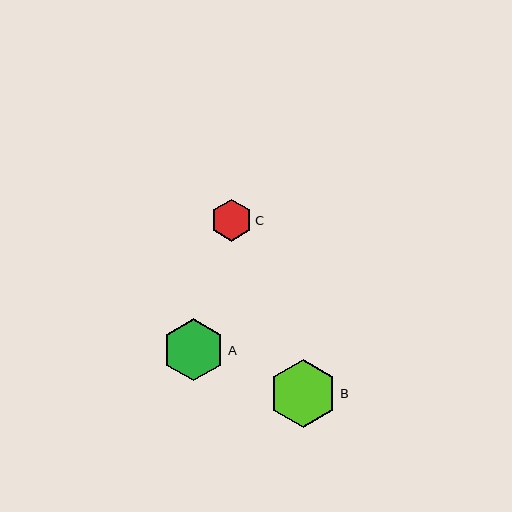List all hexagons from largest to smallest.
From largest to smallest: B, A, C.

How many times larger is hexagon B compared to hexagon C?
Hexagon B is approximately 1.6 times the size of hexagon C.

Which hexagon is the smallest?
Hexagon C is the smallest with a size of approximately 42 pixels.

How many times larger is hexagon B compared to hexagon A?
Hexagon B is approximately 1.1 times the size of hexagon A.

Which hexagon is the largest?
Hexagon B is the largest with a size of approximately 68 pixels.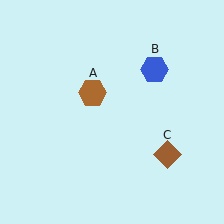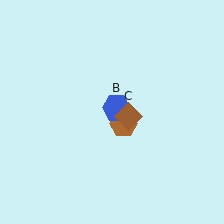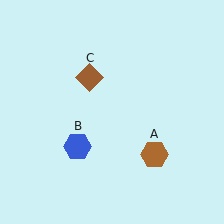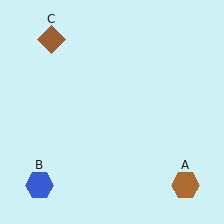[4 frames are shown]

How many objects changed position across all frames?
3 objects changed position: brown hexagon (object A), blue hexagon (object B), brown diamond (object C).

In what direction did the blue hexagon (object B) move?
The blue hexagon (object B) moved down and to the left.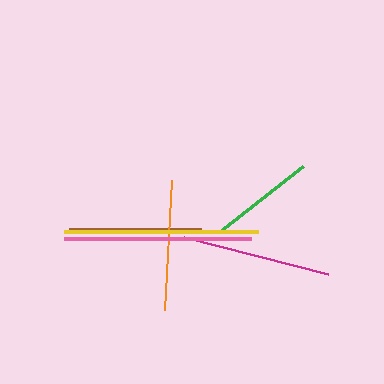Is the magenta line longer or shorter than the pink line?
The pink line is longer than the magenta line.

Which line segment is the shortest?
The green line is the shortest at approximately 107 pixels.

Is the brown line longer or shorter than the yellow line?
The yellow line is longer than the brown line.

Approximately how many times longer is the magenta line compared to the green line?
The magenta line is approximately 1.4 times the length of the green line.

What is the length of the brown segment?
The brown segment is approximately 132 pixels long.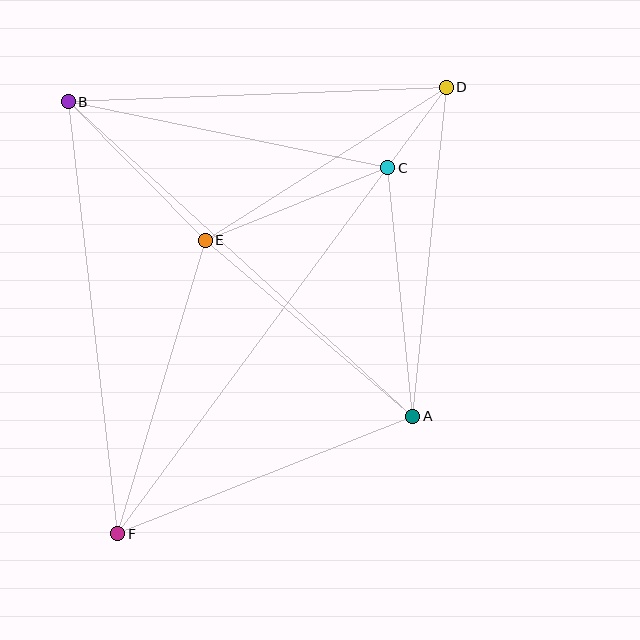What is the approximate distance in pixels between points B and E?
The distance between B and E is approximately 195 pixels.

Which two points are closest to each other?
Points C and D are closest to each other.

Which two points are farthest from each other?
Points D and F are farthest from each other.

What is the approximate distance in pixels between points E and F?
The distance between E and F is approximately 306 pixels.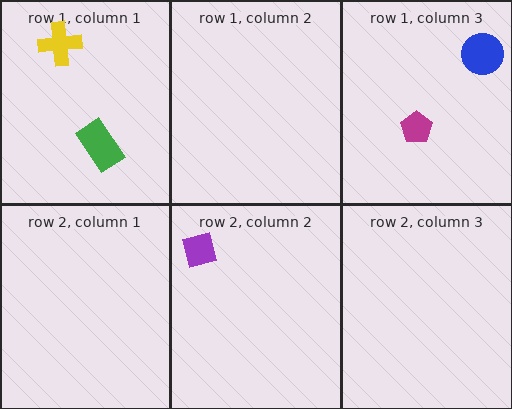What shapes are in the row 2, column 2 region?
The purple square.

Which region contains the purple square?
The row 2, column 2 region.